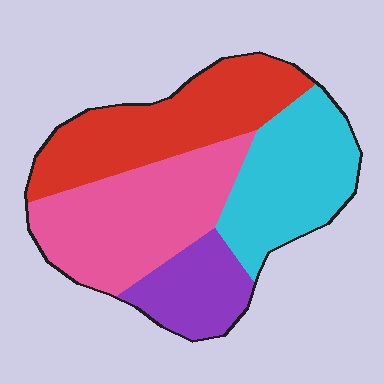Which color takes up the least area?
Purple, at roughly 15%.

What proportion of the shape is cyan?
Cyan covers about 25% of the shape.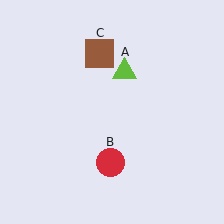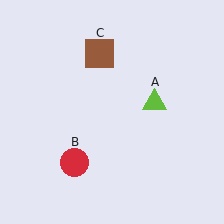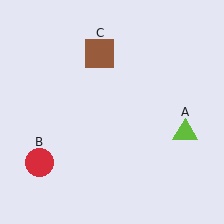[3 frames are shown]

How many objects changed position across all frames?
2 objects changed position: lime triangle (object A), red circle (object B).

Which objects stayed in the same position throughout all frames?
Brown square (object C) remained stationary.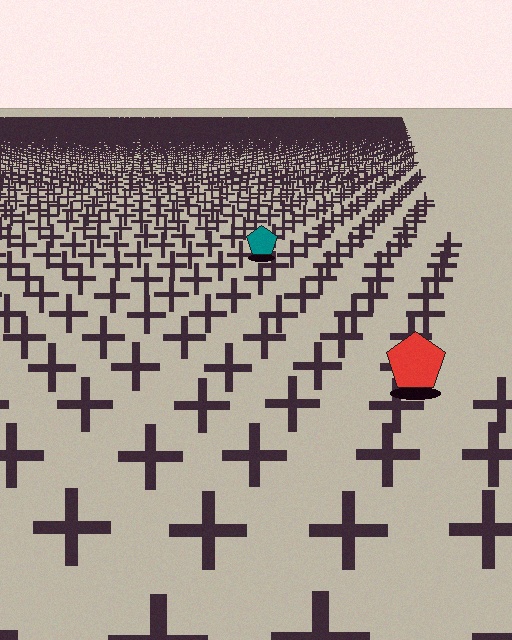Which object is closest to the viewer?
The red pentagon is closest. The texture marks near it are larger and more spread out.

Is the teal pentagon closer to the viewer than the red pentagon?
No. The red pentagon is closer — you can tell from the texture gradient: the ground texture is coarser near it.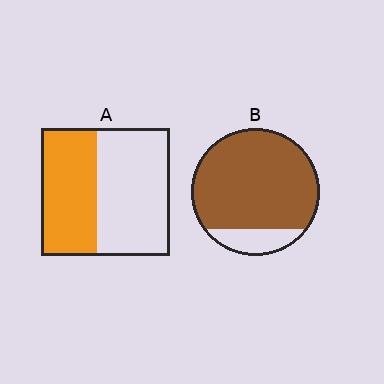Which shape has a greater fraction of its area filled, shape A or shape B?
Shape B.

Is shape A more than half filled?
No.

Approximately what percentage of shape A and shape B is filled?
A is approximately 45% and B is approximately 85%.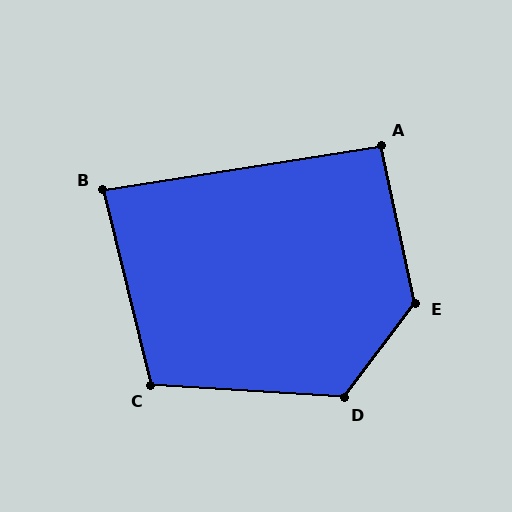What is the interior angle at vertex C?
Approximately 107 degrees (obtuse).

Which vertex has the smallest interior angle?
B, at approximately 85 degrees.